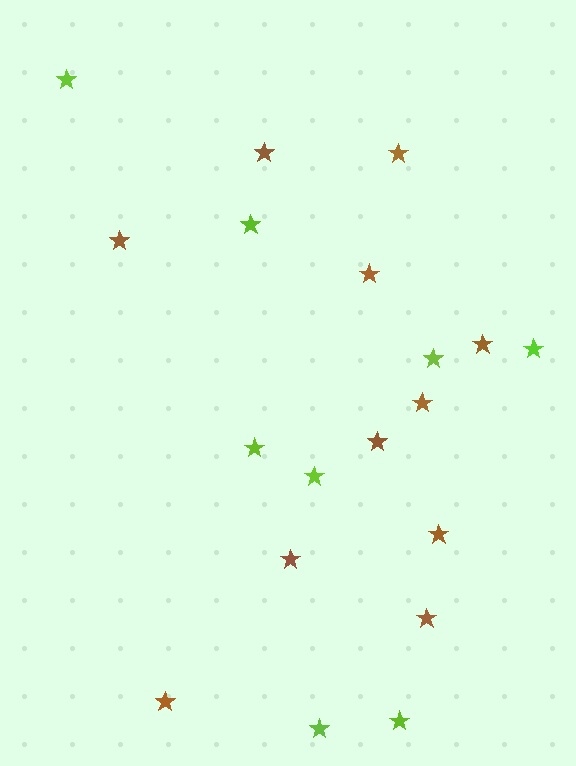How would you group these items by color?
There are 2 groups: one group of brown stars (11) and one group of lime stars (8).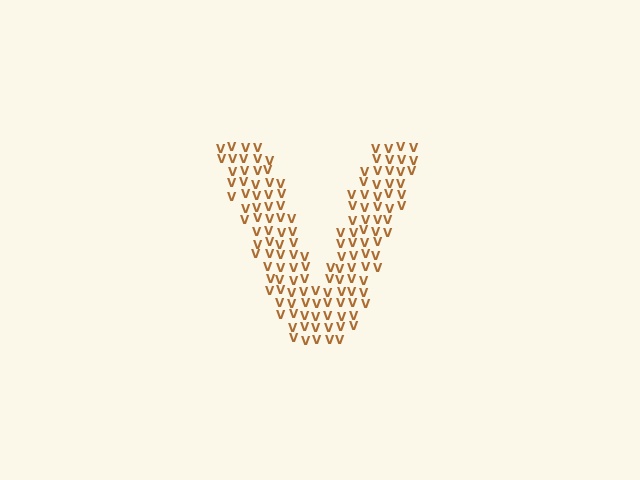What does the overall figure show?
The overall figure shows the letter V.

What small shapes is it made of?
It is made of small letter V's.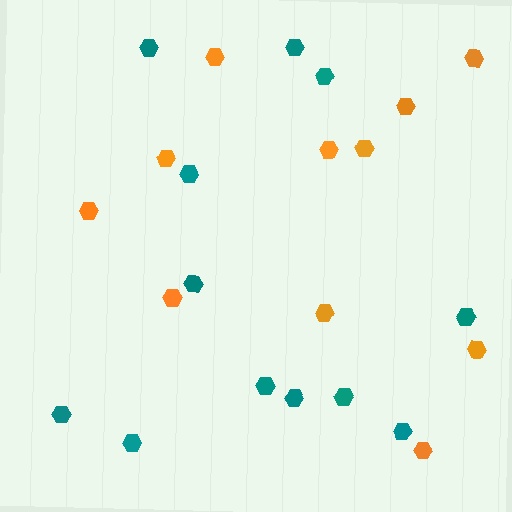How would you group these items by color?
There are 2 groups: one group of teal hexagons (12) and one group of orange hexagons (11).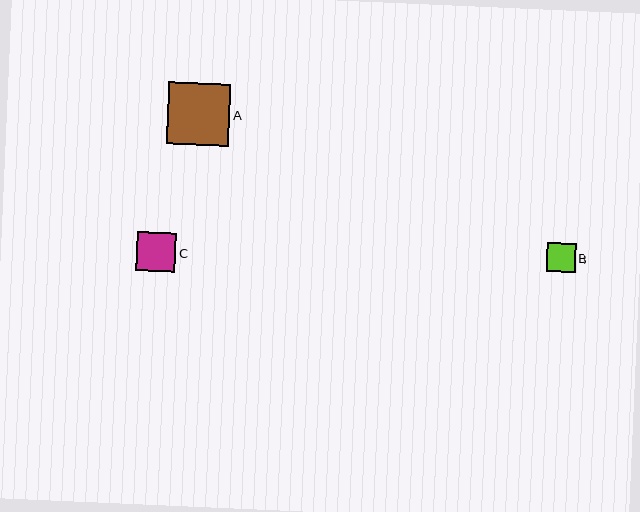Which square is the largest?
Square A is the largest with a size of approximately 62 pixels.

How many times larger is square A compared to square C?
Square A is approximately 1.6 times the size of square C.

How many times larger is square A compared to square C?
Square A is approximately 1.6 times the size of square C.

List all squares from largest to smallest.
From largest to smallest: A, C, B.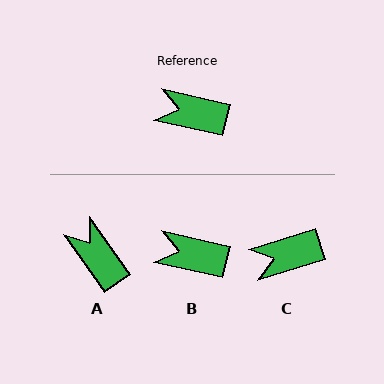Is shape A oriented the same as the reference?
No, it is off by about 41 degrees.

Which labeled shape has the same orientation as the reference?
B.